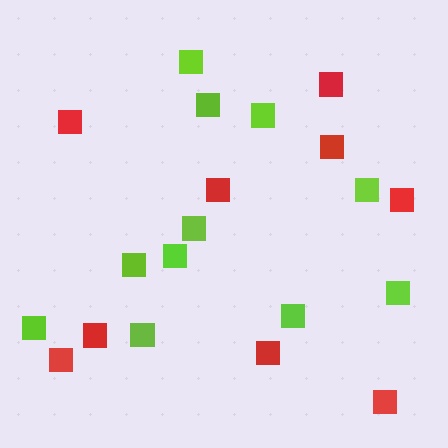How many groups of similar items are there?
There are 2 groups: one group of lime squares (11) and one group of red squares (9).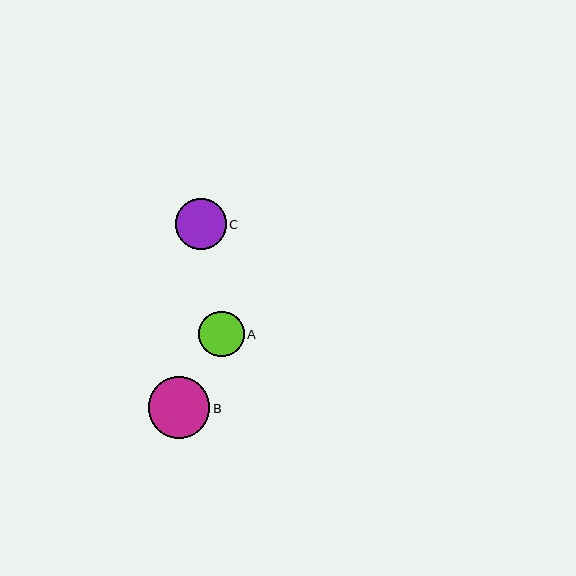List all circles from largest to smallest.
From largest to smallest: B, C, A.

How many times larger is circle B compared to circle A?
Circle B is approximately 1.4 times the size of circle A.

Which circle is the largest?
Circle B is the largest with a size of approximately 62 pixels.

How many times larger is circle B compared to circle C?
Circle B is approximately 1.2 times the size of circle C.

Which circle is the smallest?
Circle A is the smallest with a size of approximately 45 pixels.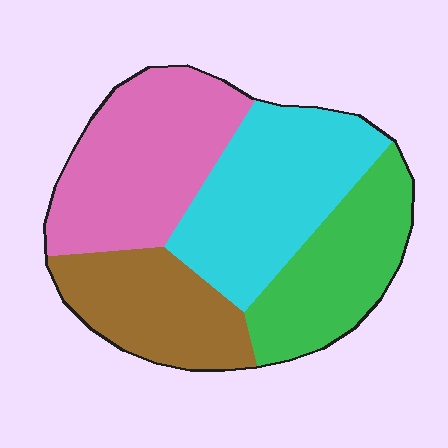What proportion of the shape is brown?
Brown covers 20% of the shape.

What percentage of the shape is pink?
Pink covers around 30% of the shape.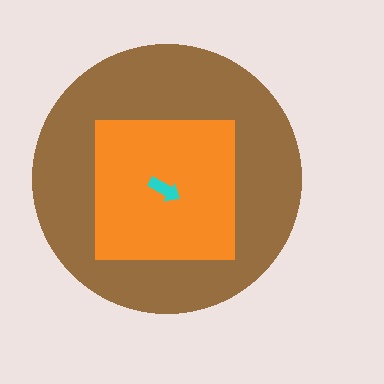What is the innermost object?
The cyan arrow.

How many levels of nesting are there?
3.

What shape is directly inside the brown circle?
The orange square.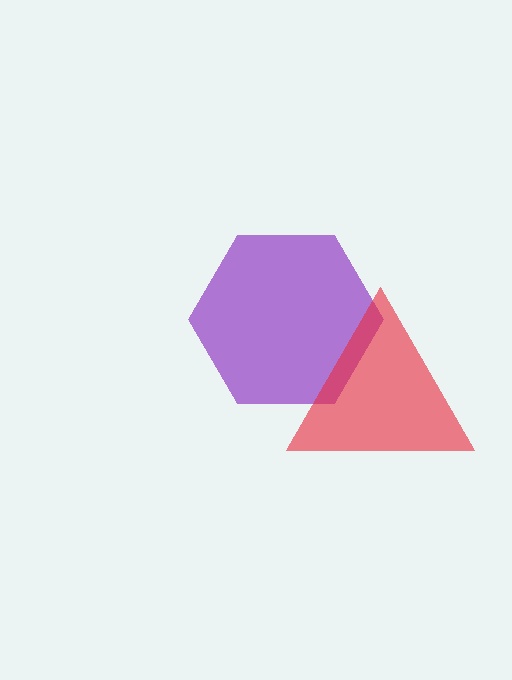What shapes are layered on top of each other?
The layered shapes are: a purple hexagon, a red triangle.